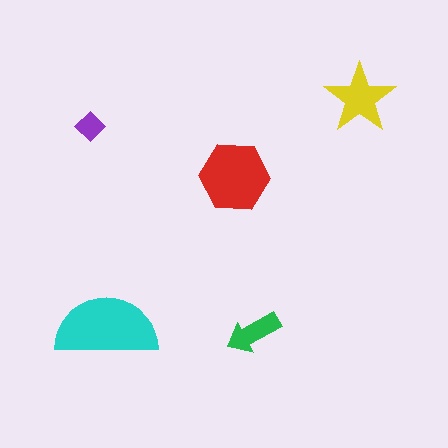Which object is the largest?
The cyan semicircle.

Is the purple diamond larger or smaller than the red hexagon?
Smaller.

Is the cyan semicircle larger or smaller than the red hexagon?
Larger.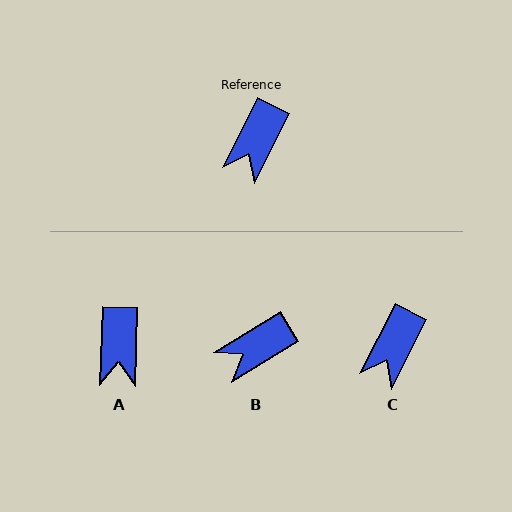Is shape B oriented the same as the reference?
No, it is off by about 32 degrees.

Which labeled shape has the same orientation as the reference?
C.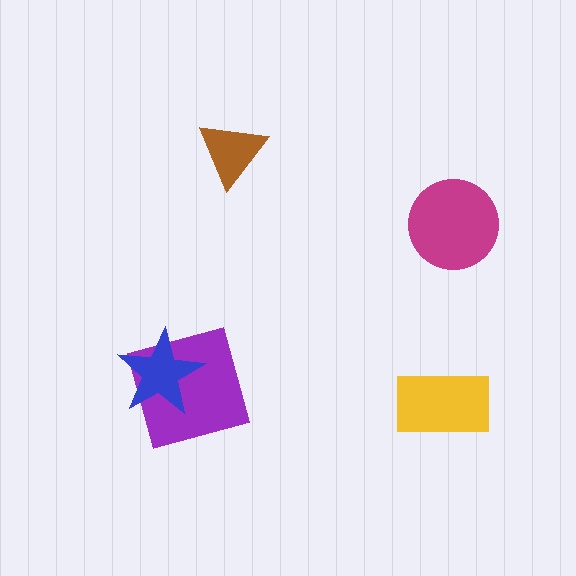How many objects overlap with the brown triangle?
0 objects overlap with the brown triangle.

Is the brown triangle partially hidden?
No, no other shape covers it.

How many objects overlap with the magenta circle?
0 objects overlap with the magenta circle.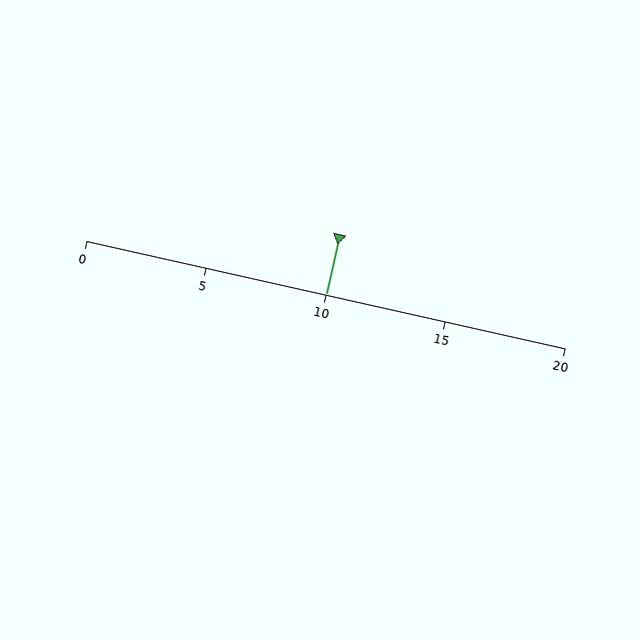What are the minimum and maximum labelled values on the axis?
The axis runs from 0 to 20.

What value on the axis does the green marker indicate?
The marker indicates approximately 10.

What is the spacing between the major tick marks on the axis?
The major ticks are spaced 5 apart.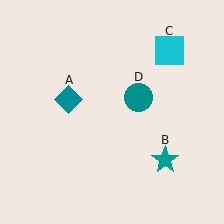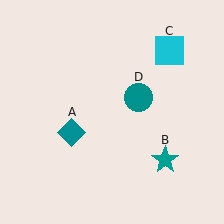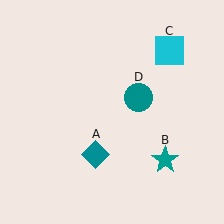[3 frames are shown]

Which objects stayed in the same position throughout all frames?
Teal star (object B) and cyan square (object C) and teal circle (object D) remained stationary.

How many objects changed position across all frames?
1 object changed position: teal diamond (object A).